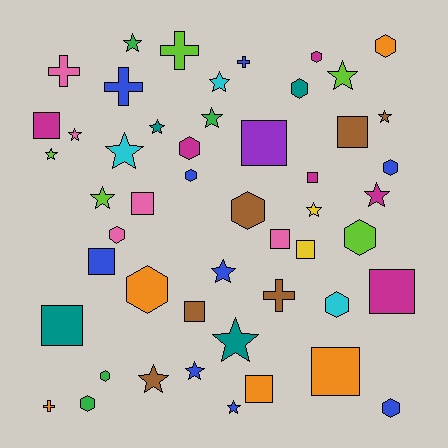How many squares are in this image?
There are 13 squares.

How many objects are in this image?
There are 50 objects.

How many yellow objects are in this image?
There are 2 yellow objects.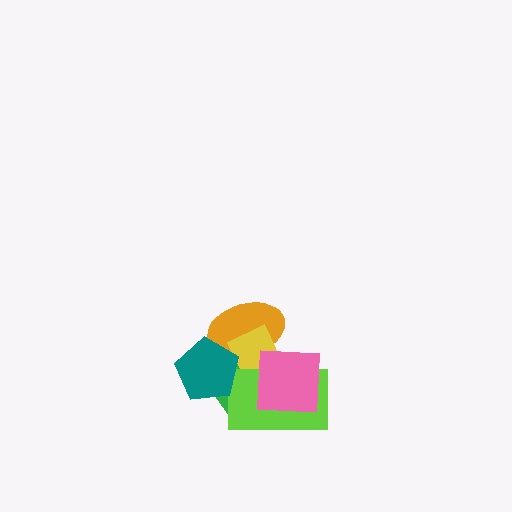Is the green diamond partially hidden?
Yes, it is partially covered by another shape.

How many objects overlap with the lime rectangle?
4 objects overlap with the lime rectangle.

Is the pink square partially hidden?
No, no other shape covers it.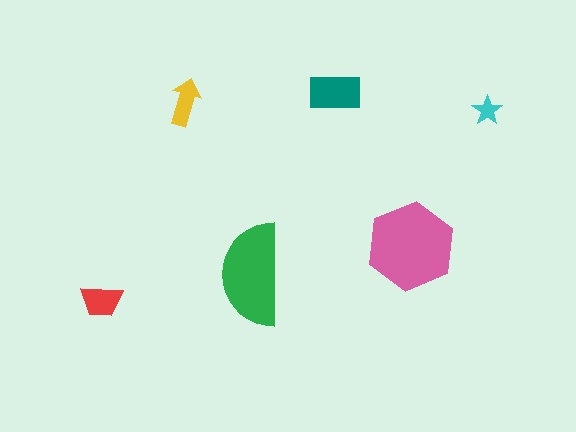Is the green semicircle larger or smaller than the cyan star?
Larger.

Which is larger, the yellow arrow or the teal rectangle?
The teal rectangle.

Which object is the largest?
The pink hexagon.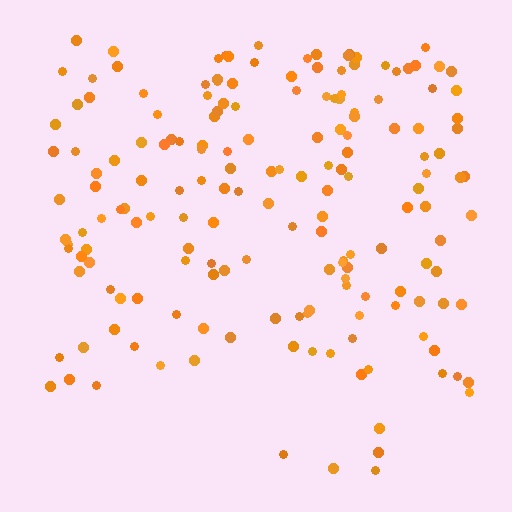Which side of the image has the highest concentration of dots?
The top.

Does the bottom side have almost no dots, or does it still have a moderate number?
Still a moderate number, just noticeably fewer than the top.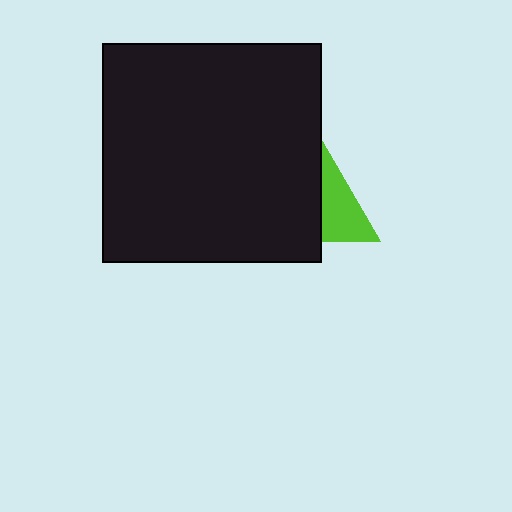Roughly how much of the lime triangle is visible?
A small part of it is visible (roughly 37%).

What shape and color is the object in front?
The object in front is a black square.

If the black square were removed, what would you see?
You would see the complete lime triangle.